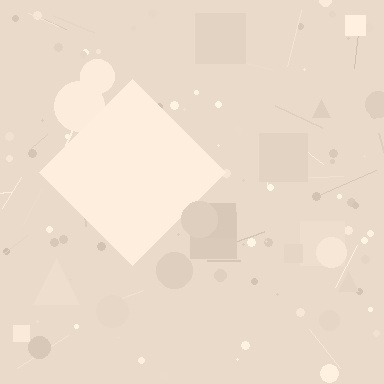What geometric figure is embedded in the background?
A diamond is embedded in the background.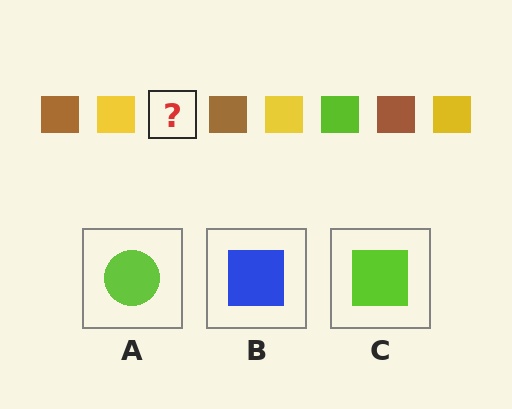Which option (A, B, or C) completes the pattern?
C.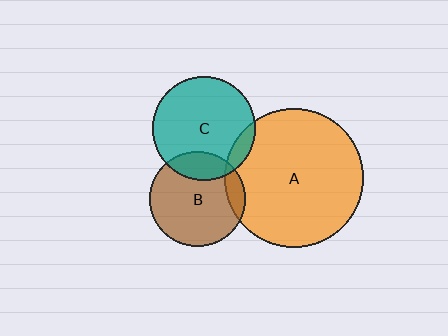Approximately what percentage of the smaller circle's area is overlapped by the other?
Approximately 10%.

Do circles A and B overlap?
Yes.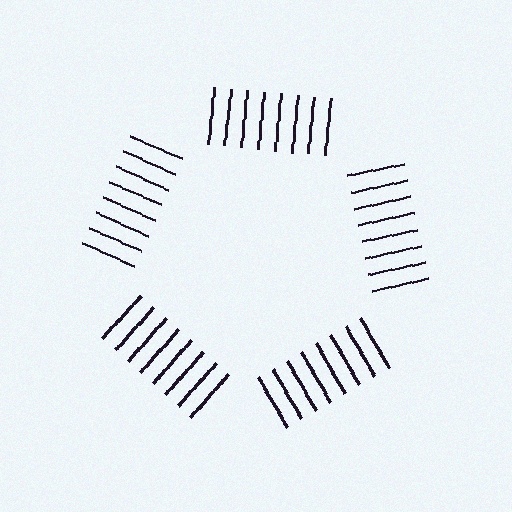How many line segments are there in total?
40 — 8 along each of the 5 edges.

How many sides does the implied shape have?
5 sides — the line-ends trace a pentagon.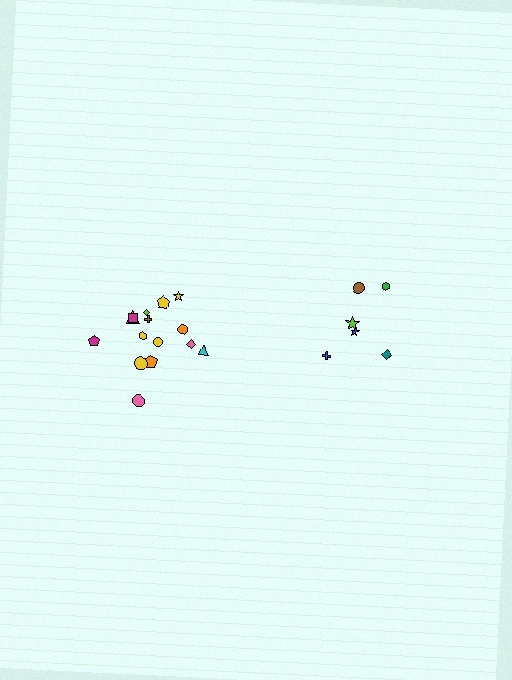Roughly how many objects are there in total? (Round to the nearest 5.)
Roughly 20 objects in total.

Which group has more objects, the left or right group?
The left group.